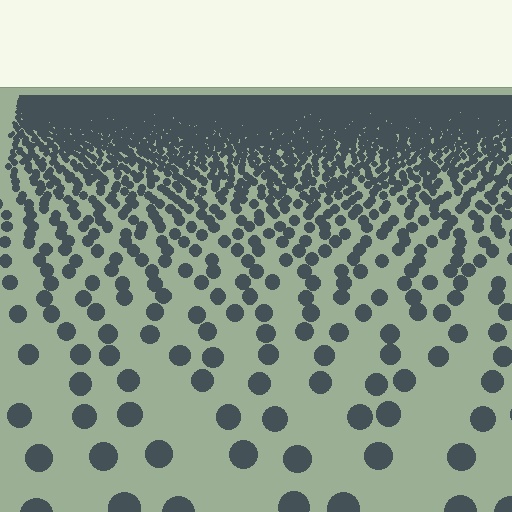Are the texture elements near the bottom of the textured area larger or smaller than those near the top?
Larger. Near the bottom, elements are closer to the viewer and appear at a bigger on-screen size.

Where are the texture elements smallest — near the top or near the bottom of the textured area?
Near the top.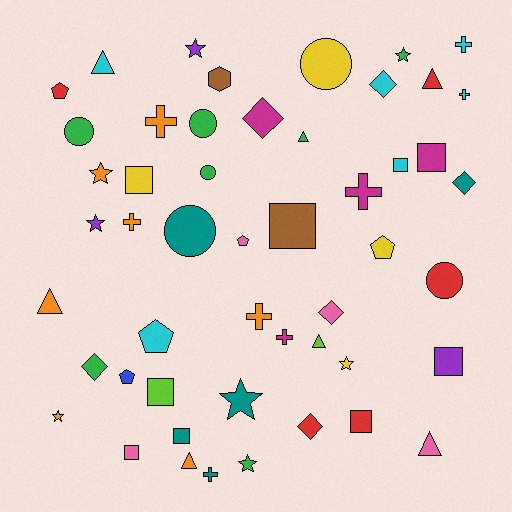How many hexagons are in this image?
There is 1 hexagon.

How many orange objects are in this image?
There are 7 orange objects.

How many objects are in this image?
There are 50 objects.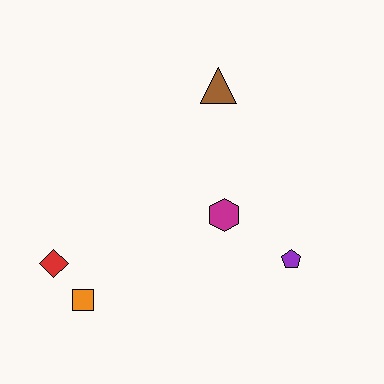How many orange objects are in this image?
There is 1 orange object.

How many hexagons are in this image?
There is 1 hexagon.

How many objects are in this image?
There are 5 objects.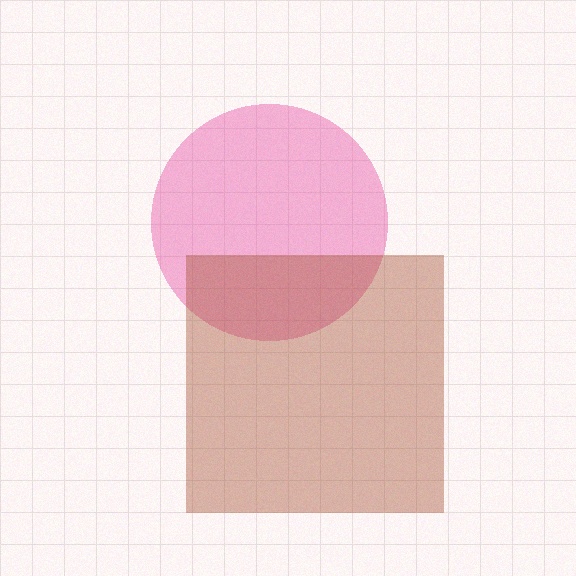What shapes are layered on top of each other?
The layered shapes are: a pink circle, a brown square.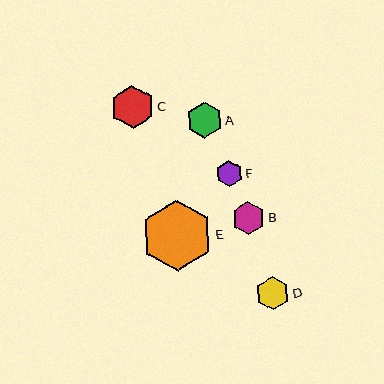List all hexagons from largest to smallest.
From largest to smallest: E, C, A, B, D, F.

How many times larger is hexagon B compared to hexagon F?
Hexagon B is approximately 1.3 times the size of hexagon F.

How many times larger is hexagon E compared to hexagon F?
Hexagon E is approximately 2.7 times the size of hexagon F.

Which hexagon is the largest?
Hexagon E is the largest with a size of approximately 71 pixels.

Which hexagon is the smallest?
Hexagon F is the smallest with a size of approximately 26 pixels.